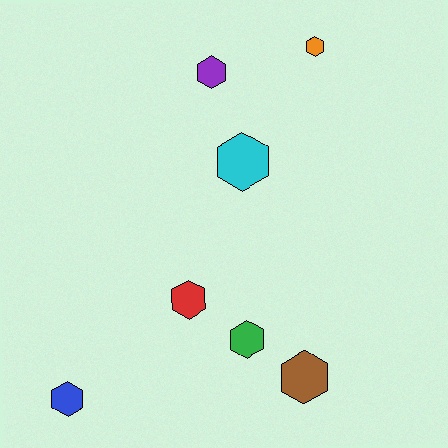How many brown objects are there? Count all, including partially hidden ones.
There is 1 brown object.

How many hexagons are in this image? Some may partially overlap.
There are 7 hexagons.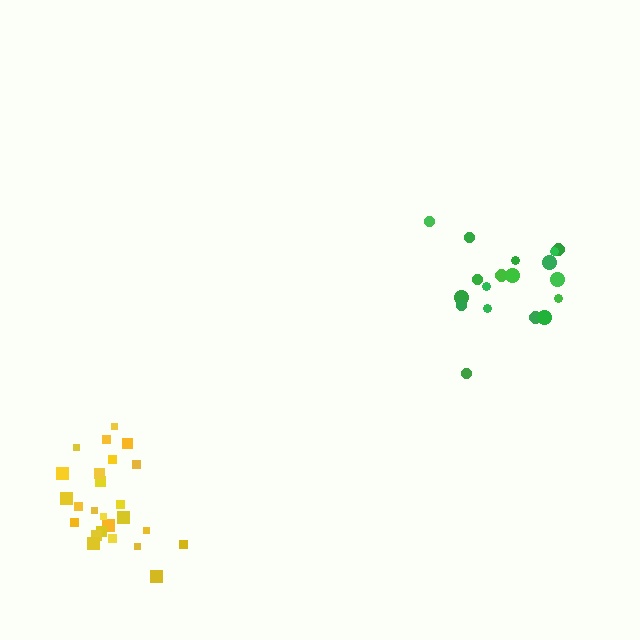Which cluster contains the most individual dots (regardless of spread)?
Yellow (26).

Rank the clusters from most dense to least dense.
green, yellow.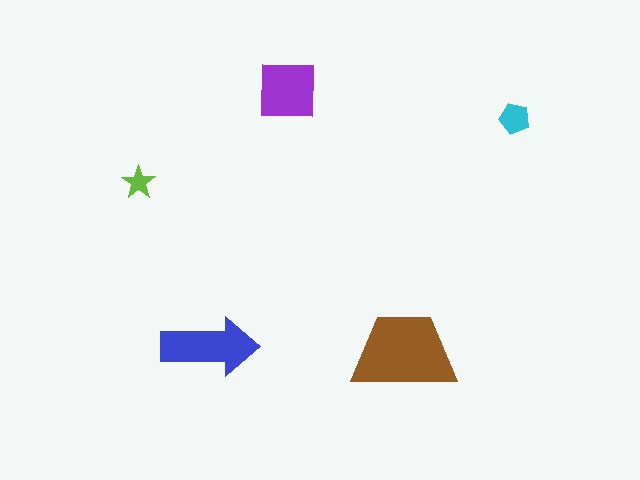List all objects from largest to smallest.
The brown trapezoid, the blue arrow, the purple square, the cyan pentagon, the lime star.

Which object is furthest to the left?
The lime star is leftmost.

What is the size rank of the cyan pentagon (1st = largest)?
4th.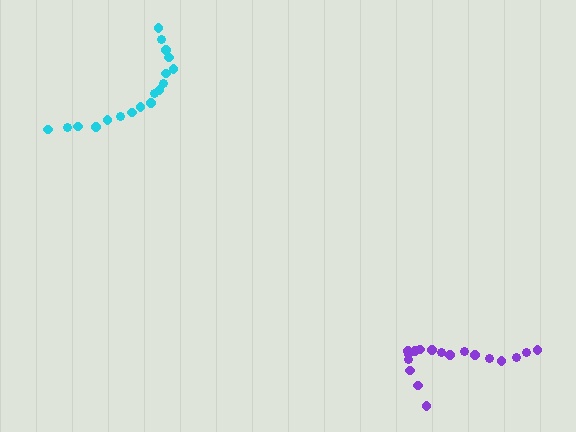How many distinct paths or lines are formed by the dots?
There are 2 distinct paths.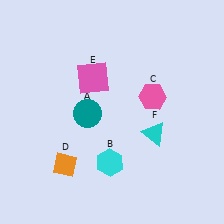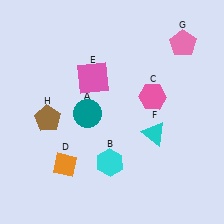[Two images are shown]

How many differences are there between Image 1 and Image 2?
There are 2 differences between the two images.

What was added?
A pink pentagon (G), a brown pentagon (H) were added in Image 2.